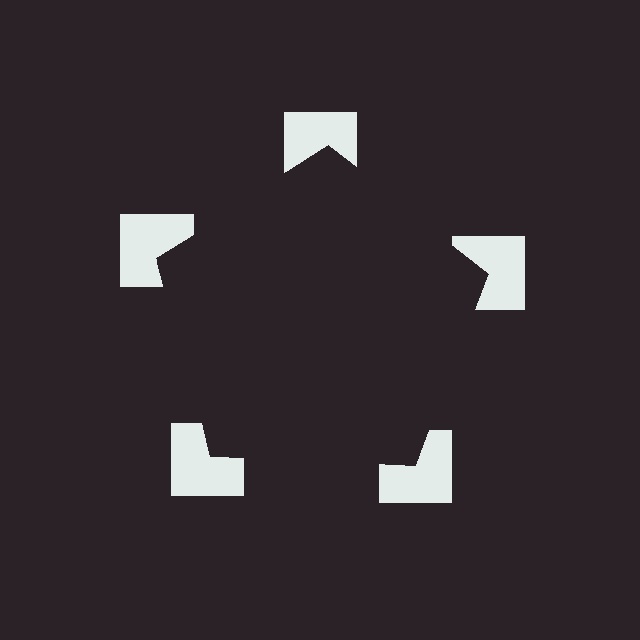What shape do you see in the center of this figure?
An illusory pentagon — its edges are inferred from the aligned wedge cuts in the notched squares, not physically drawn.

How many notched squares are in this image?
There are 5 — one at each vertex of the illusory pentagon.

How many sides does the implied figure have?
5 sides.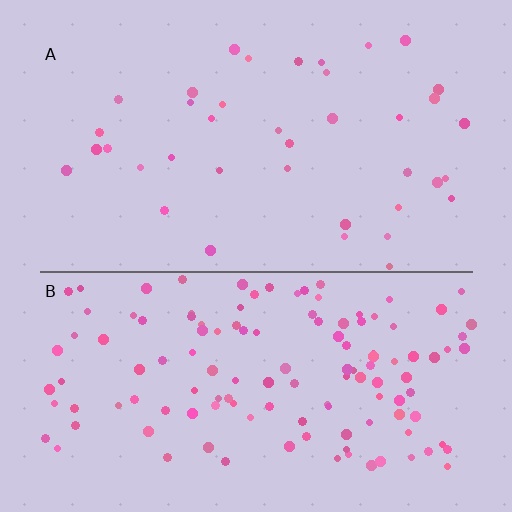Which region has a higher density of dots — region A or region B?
B (the bottom).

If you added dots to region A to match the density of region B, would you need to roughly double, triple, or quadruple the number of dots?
Approximately triple.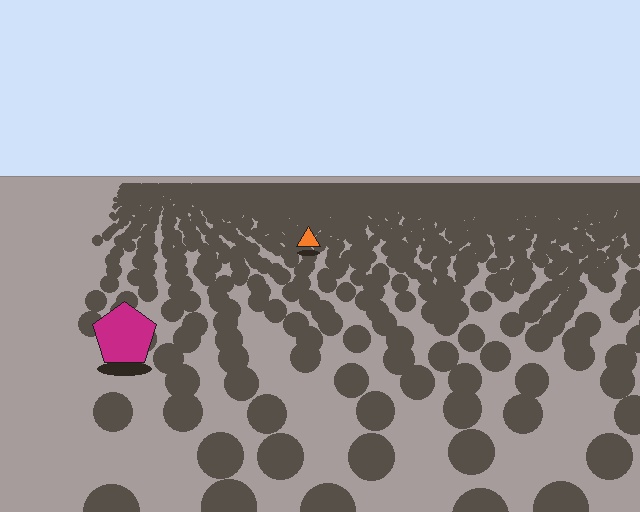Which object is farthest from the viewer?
The orange triangle is farthest from the viewer. It appears smaller and the ground texture around it is denser.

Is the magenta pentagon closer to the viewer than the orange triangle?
Yes. The magenta pentagon is closer — you can tell from the texture gradient: the ground texture is coarser near it.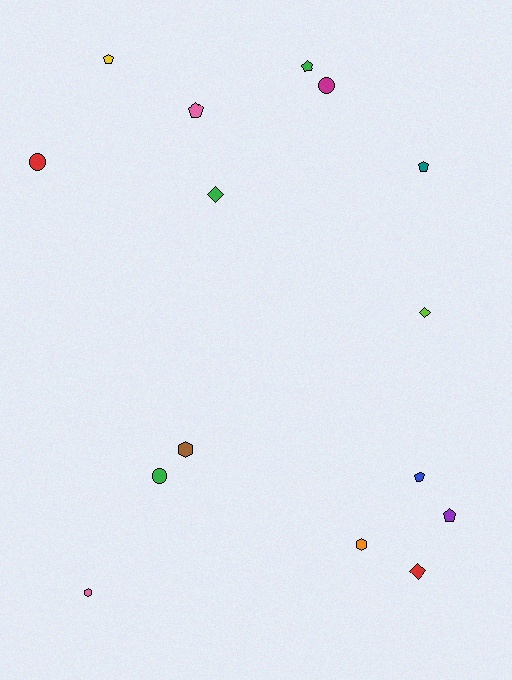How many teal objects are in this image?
There is 1 teal object.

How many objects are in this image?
There are 15 objects.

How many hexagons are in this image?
There are 3 hexagons.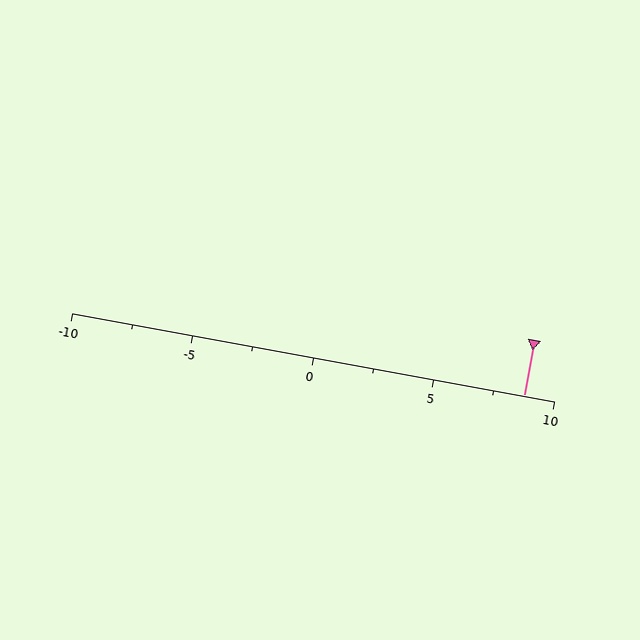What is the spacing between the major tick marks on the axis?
The major ticks are spaced 5 apart.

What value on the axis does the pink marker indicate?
The marker indicates approximately 8.8.